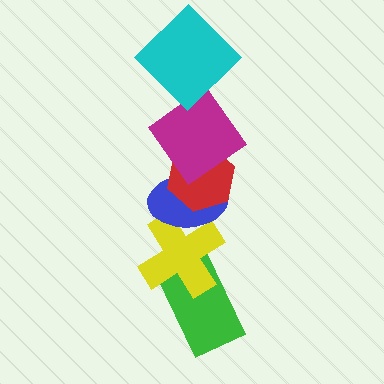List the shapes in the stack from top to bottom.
From top to bottom: the cyan diamond, the magenta diamond, the red hexagon, the blue ellipse, the yellow cross, the green rectangle.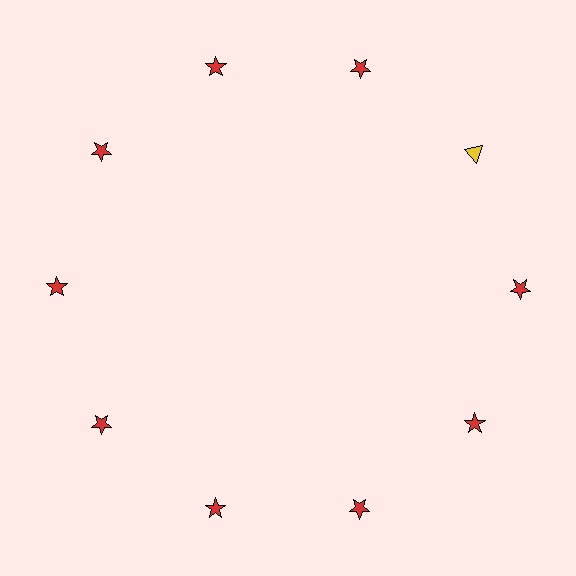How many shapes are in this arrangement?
There are 10 shapes arranged in a ring pattern.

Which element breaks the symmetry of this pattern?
The yellow triangle at roughly the 2 o'clock position breaks the symmetry. All other shapes are red stars.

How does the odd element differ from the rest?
It differs in both color (yellow instead of red) and shape (triangle instead of star).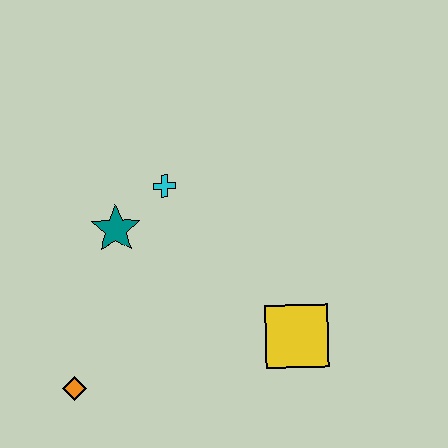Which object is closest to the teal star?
The cyan cross is closest to the teal star.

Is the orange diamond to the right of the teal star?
No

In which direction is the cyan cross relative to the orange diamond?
The cyan cross is above the orange diamond.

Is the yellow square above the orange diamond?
Yes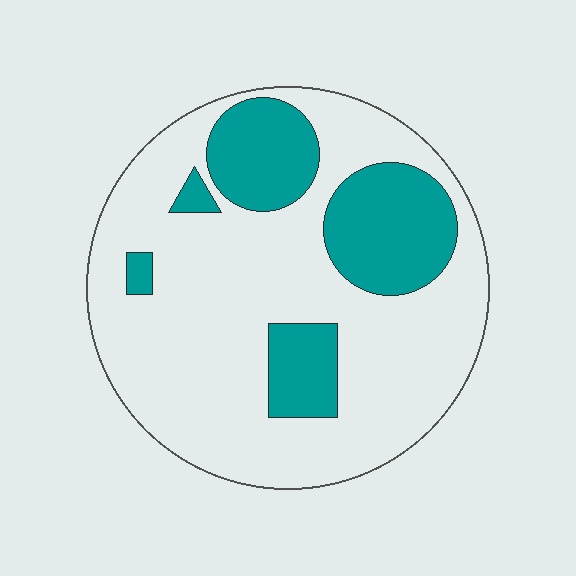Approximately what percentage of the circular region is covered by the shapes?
Approximately 25%.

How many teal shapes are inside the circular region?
5.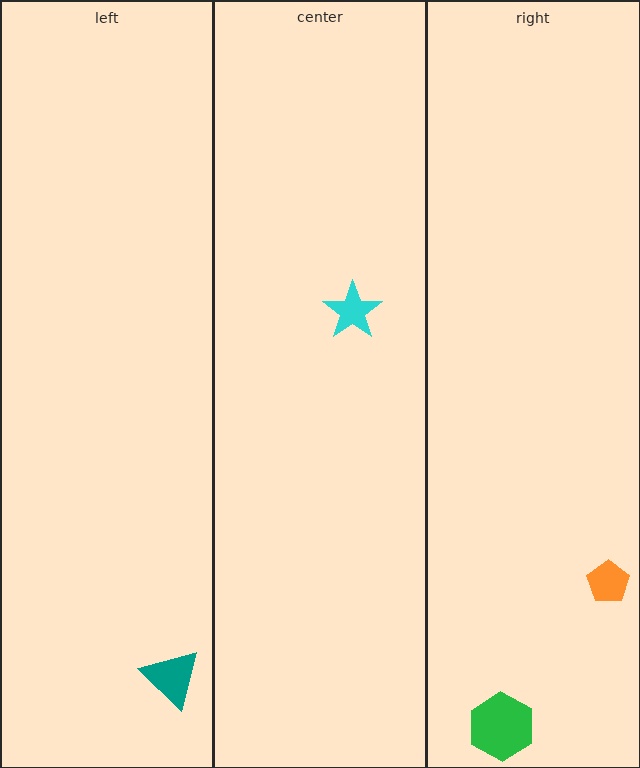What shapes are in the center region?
The cyan star.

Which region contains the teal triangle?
The left region.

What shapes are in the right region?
The green hexagon, the orange pentagon.